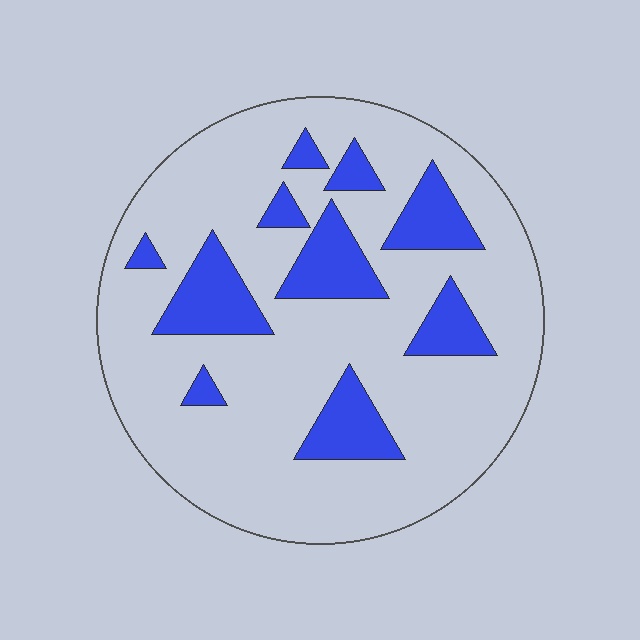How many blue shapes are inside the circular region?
10.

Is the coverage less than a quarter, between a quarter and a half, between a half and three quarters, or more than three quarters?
Less than a quarter.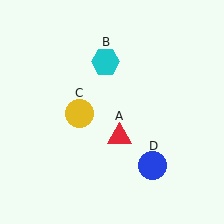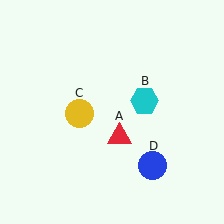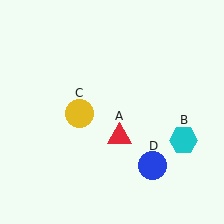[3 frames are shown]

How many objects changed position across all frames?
1 object changed position: cyan hexagon (object B).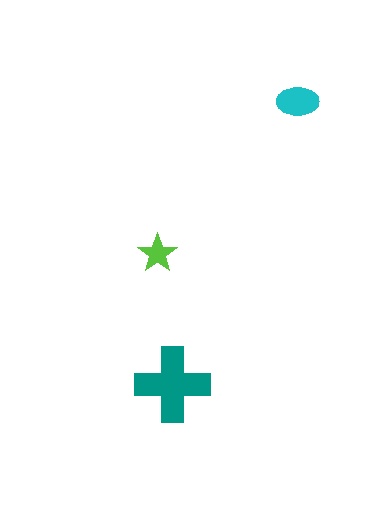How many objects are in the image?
There are 3 objects in the image.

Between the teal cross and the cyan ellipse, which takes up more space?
The teal cross.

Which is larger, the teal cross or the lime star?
The teal cross.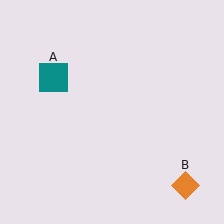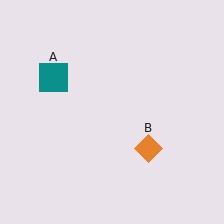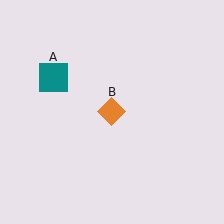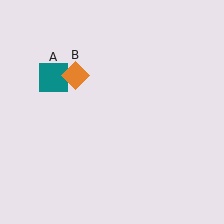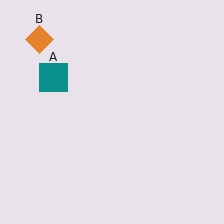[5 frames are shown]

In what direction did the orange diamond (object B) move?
The orange diamond (object B) moved up and to the left.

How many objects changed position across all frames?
1 object changed position: orange diamond (object B).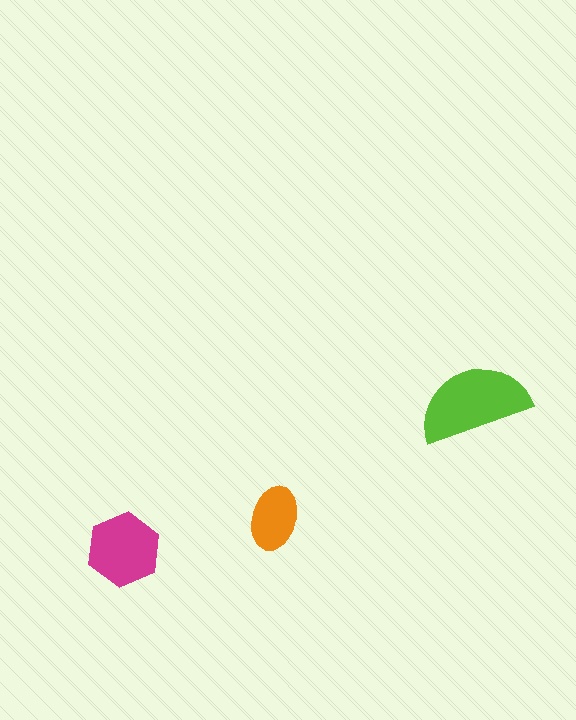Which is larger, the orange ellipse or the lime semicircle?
The lime semicircle.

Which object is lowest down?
The magenta hexagon is bottommost.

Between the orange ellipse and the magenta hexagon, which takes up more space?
The magenta hexagon.